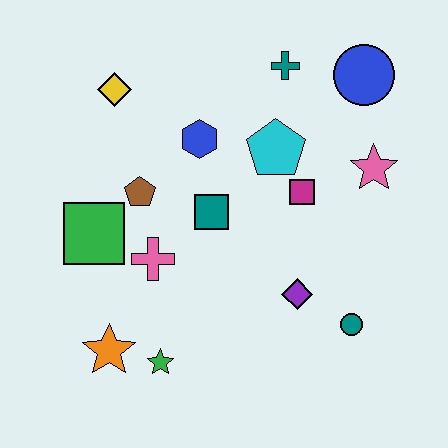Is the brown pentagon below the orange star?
No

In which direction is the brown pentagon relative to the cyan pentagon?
The brown pentagon is to the left of the cyan pentagon.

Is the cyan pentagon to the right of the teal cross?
No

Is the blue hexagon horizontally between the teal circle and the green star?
Yes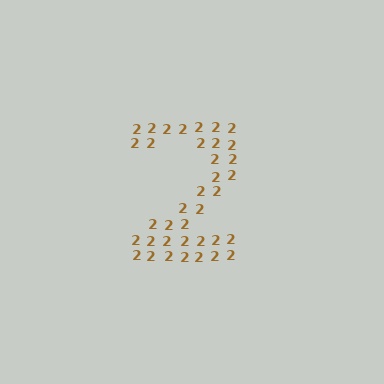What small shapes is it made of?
It is made of small digit 2's.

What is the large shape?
The large shape is the digit 2.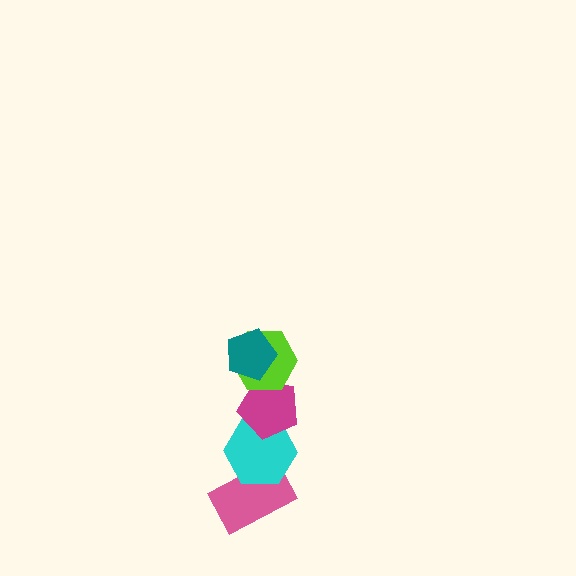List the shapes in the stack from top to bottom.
From top to bottom: the teal pentagon, the lime hexagon, the magenta pentagon, the cyan hexagon, the pink rectangle.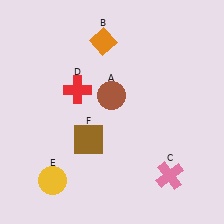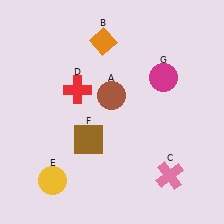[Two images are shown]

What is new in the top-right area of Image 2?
A magenta circle (G) was added in the top-right area of Image 2.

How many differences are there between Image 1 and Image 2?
There is 1 difference between the two images.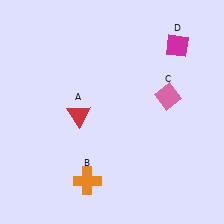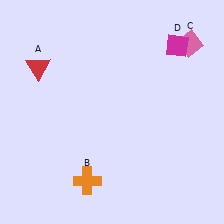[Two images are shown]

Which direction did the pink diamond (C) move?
The pink diamond (C) moved up.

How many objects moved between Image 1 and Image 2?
2 objects moved between the two images.